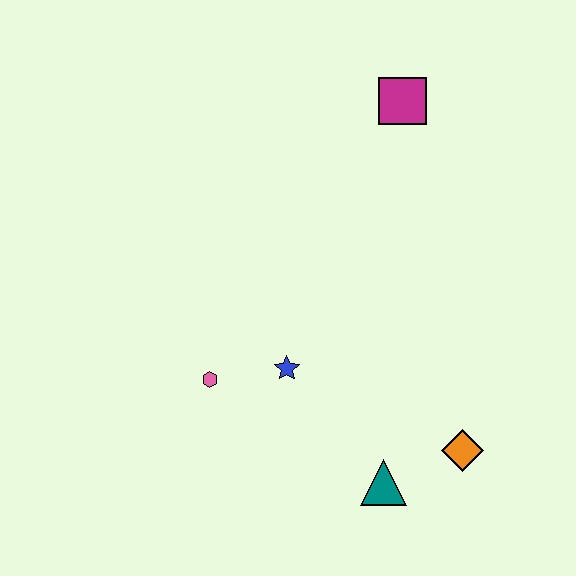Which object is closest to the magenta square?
The blue star is closest to the magenta square.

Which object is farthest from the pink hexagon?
The magenta square is farthest from the pink hexagon.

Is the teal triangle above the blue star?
No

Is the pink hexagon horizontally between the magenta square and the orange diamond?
No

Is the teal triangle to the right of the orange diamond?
No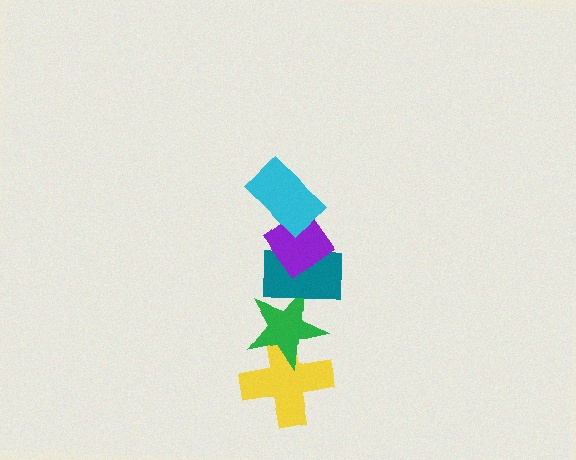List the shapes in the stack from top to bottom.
From top to bottom: the cyan rectangle, the purple diamond, the teal rectangle, the green star, the yellow cross.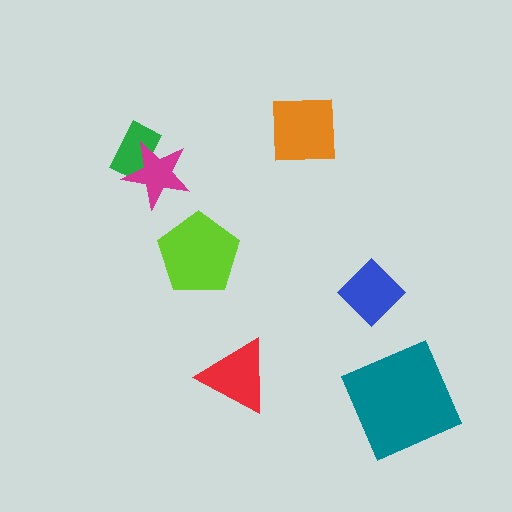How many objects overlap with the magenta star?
1 object overlaps with the magenta star.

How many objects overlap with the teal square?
0 objects overlap with the teal square.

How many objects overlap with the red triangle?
0 objects overlap with the red triangle.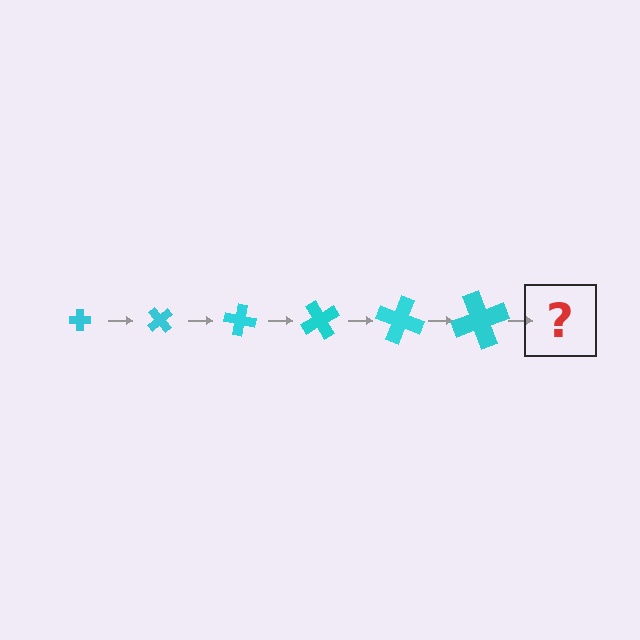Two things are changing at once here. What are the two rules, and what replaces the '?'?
The two rules are that the cross grows larger each step and it rotates 50 degrees each step. The '?' should be a cross, larger than the previous one and rotated 300 degrees from the start.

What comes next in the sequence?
The next element should be a cross, larger than the previous one and rotated 300 degrees from the start.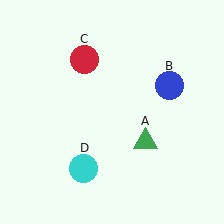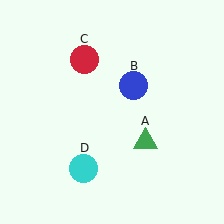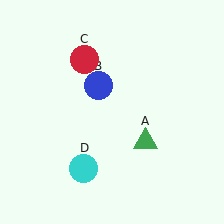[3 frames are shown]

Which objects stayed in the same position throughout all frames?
Green triangle (object A) and red circle (object C) and cyan circle (object D) remained stationary.